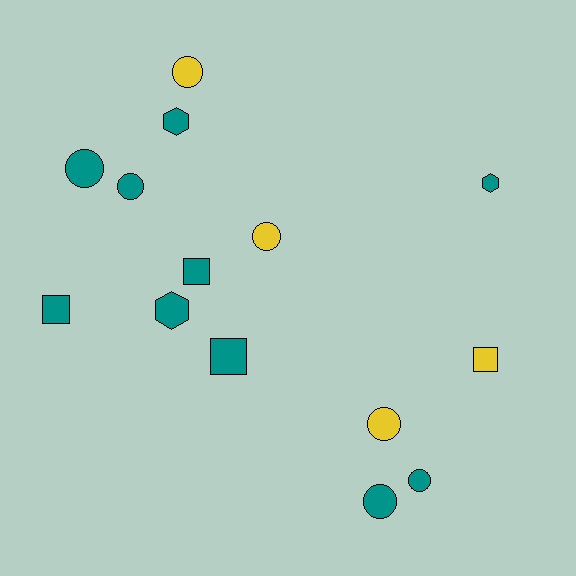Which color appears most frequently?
Teal, with 10 objects.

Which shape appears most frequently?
Circle, with 7 objects.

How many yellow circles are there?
There are 3 yellow circles.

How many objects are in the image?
There are 14 objects.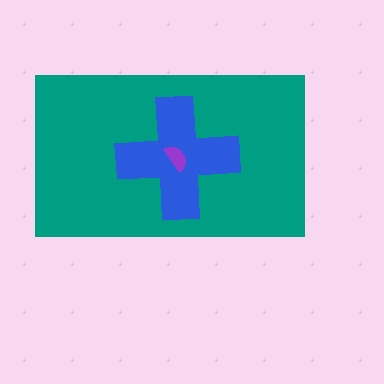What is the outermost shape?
The teal rectangle.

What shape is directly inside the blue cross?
The purple semicircle.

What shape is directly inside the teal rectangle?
The blue cross.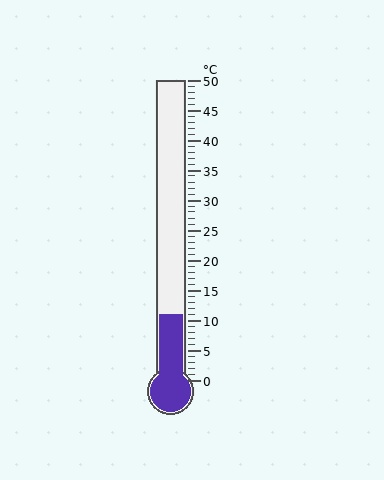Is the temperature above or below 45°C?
The temperature is below 45°C.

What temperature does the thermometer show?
The thermometer shows approximately 11°C.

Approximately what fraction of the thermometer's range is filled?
The thermometer is filled to approximately 20% of its range.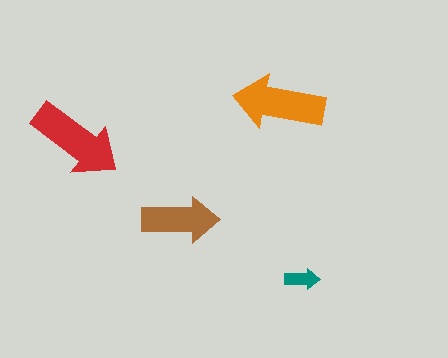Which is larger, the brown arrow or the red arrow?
The red one.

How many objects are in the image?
There are 4 objects in the image.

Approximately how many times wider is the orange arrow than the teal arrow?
About 2.5 times wider.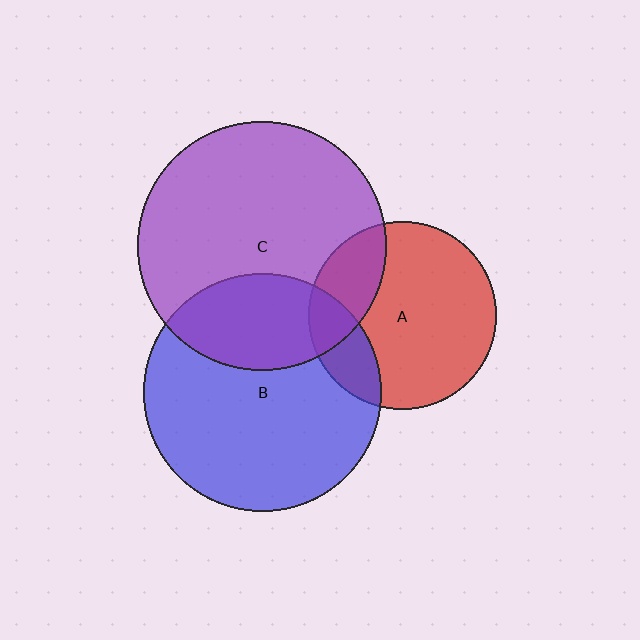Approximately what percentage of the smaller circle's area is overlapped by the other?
Approximately 20%.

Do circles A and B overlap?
Yes.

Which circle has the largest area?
Circle C (purple).